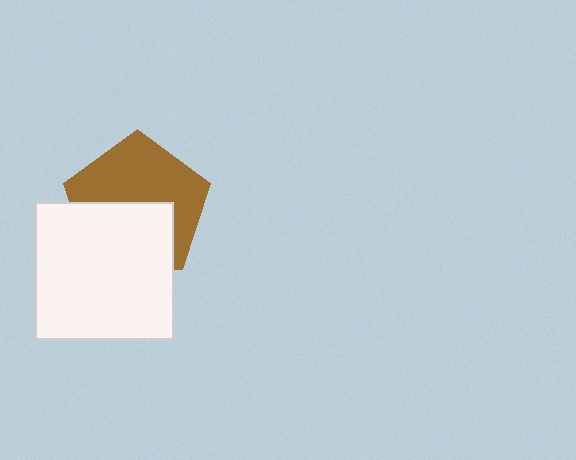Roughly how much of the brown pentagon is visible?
About half of it is visible (roughly 56%).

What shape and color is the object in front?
The object in front is a white square.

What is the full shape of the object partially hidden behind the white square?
The partially hidden object is a brown pentagon.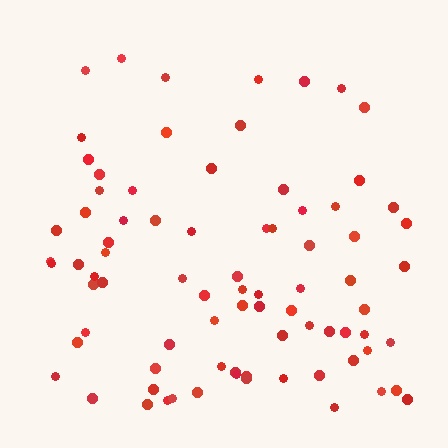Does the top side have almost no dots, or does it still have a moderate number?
Still a moderate number, just noticeably fewer than the bottom.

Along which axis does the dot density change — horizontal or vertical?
Vertical.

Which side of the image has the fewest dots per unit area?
The top.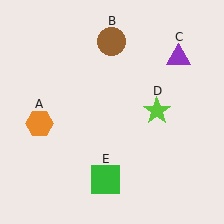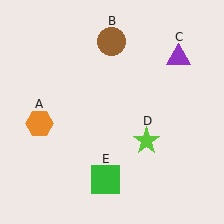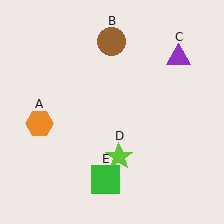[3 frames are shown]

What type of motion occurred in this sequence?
The lime star (object D) rotated clockwise around the center of the scene.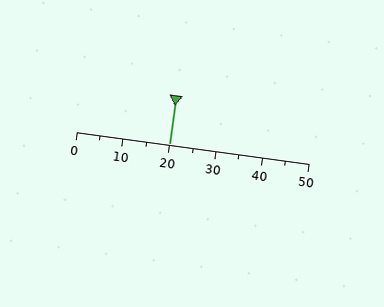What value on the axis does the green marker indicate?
The marker indicates approximately 20.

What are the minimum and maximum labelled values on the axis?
The axis runs from 0 to 50.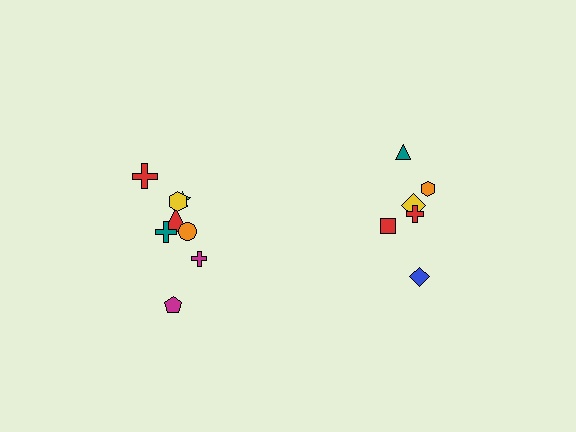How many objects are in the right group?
There are 6 objects.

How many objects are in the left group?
There are 8 objects.